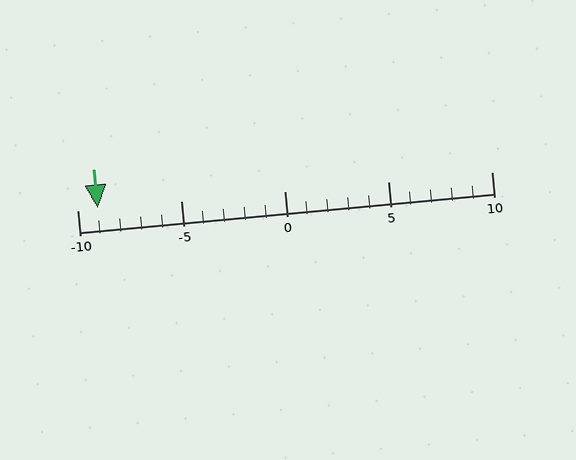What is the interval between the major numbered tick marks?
The major tick marks are spaced 5 units apart.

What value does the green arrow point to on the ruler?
The green arrow points to approximately -9.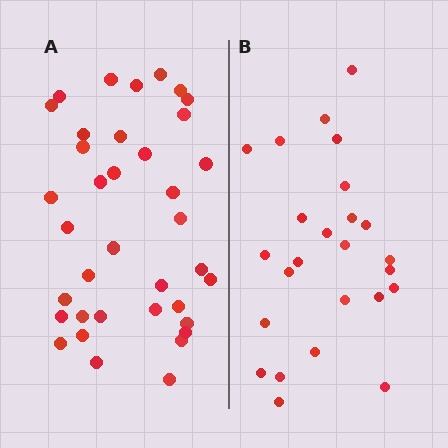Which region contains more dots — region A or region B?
Region A (the left region) has more dots.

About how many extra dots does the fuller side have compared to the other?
Region A has roughly 12 or so more dots than region B.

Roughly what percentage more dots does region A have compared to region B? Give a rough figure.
About 50% more.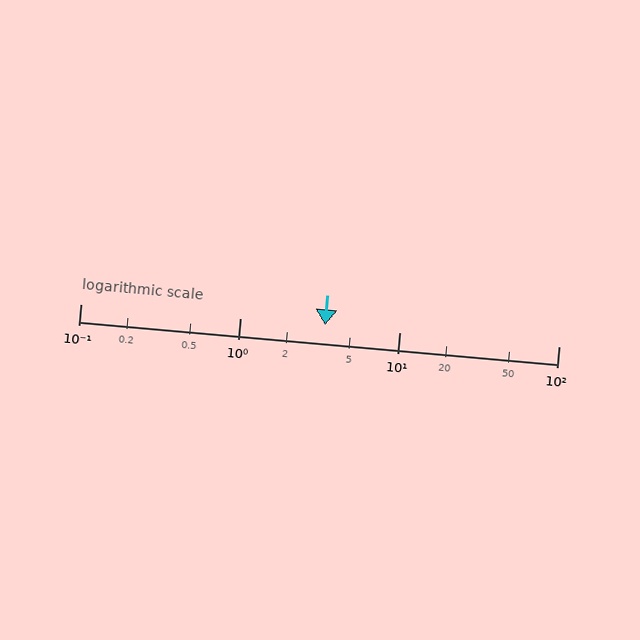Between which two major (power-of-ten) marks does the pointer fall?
The pointer is between 1 and 10.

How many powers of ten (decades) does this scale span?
The scale spans 3 decades, from 0.1 to 100.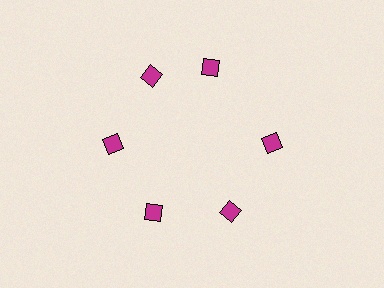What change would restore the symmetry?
The symmetry would be restored by rotating it back into even spacing with its neighbors so that all 6 diamonds sit at equal angles and equal distance from the center.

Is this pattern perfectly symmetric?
No. The 6 magenta diamonds are arranged in a ring, but one element near the 1 o'clock position is rotated out of alignment along the ring, breaking the 6-fold rotational symmetry.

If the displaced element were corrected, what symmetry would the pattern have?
It would have 6-fold rotational symmetry — the pattern would map onto itself every 60 degrees.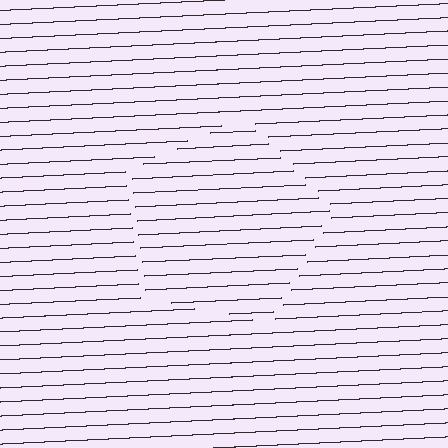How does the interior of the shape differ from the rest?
The interior of the shape contains the same grating, shifted by half a period — the contour is defined by the phase discontinuity where line-ends from the inner and outer gratings abut.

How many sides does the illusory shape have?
5 sides — the line-ends trace a pentagon.